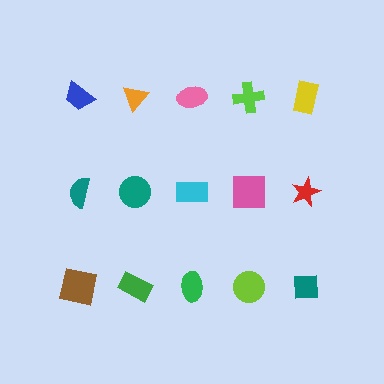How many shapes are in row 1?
5 shapes.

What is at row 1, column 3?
A pink ellipse.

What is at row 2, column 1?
A teal semicircle.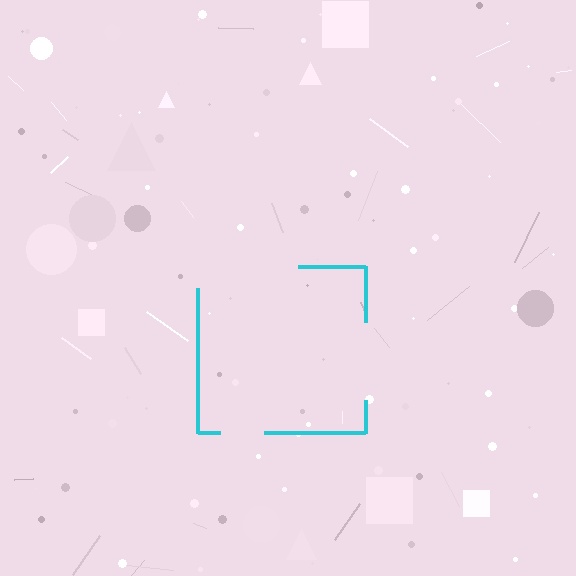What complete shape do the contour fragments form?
The contour fragments form a square.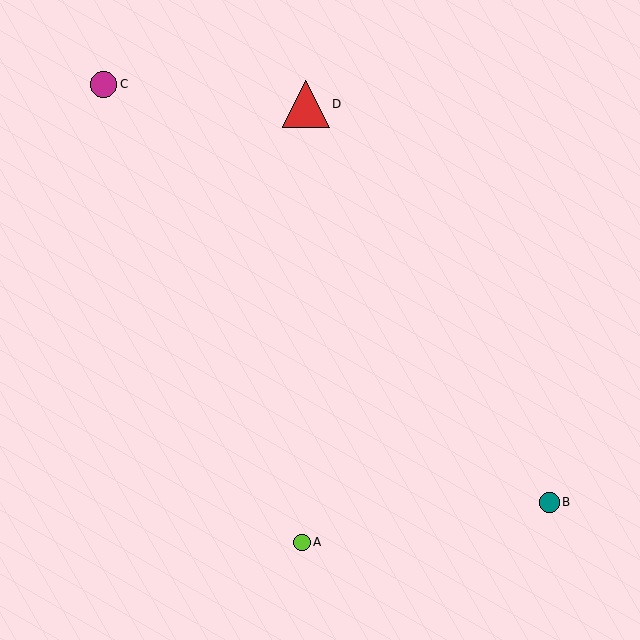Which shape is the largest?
The red triangle (labeled D) is the largest.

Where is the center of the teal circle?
The center of the teal circle is at (549, 502).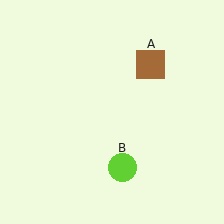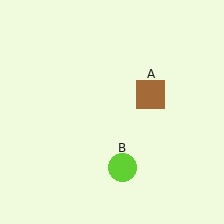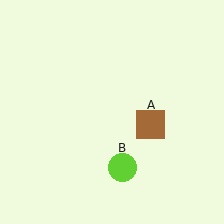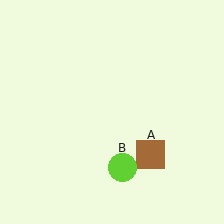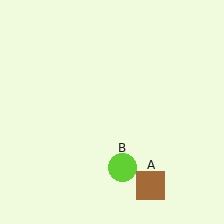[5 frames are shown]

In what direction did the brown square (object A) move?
The brown square (object A) moved down.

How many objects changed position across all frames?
1 object changed position: brown square (object A).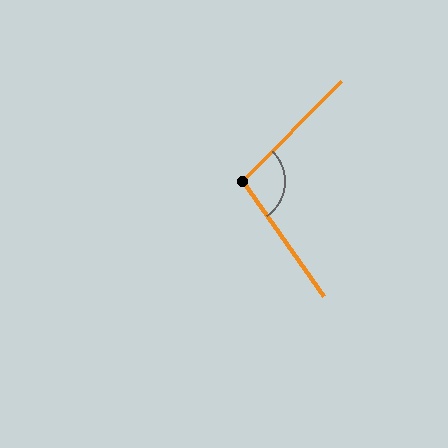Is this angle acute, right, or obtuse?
It is obtuse.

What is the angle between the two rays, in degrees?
Approximately 100 degrees.